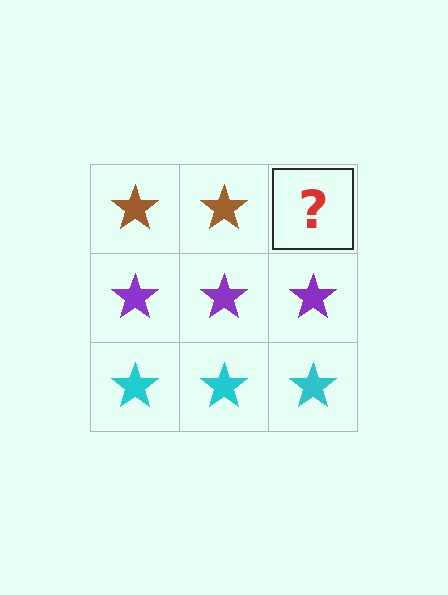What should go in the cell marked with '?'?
The missing cell should contain a brown star.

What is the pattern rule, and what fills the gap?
The rule is that each row has a consistent color. The gap should be filled with a brown star.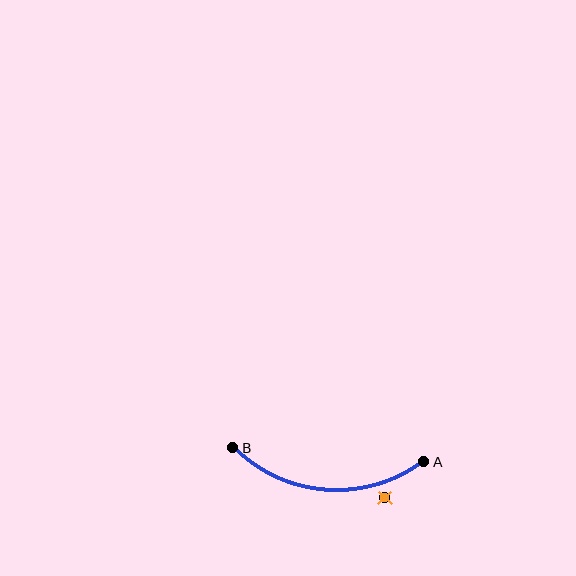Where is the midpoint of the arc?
The arc midpoint is the point on the curve farthest from the straight line joining A and B. It sits below that line.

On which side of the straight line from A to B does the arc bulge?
The arc bulges below the straight line connecting A and B.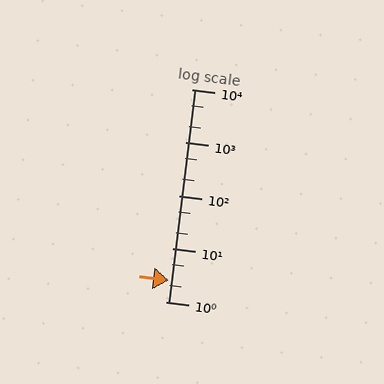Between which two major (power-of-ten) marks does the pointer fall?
The pointer is between 1 and 10.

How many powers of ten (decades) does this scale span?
The scale spans 4 decades, from 1 to 10000.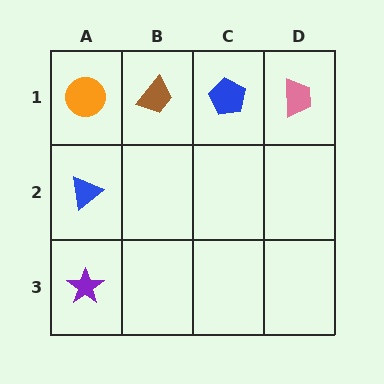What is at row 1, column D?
A pink trapezoid.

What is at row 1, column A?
An orange circle.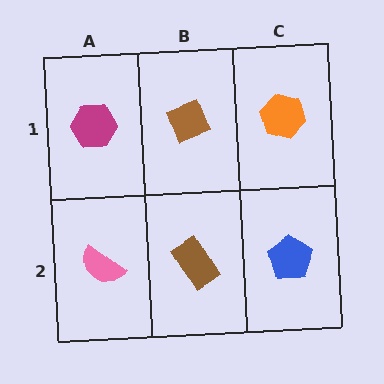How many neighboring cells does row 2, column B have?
3.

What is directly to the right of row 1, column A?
A brown diamond.